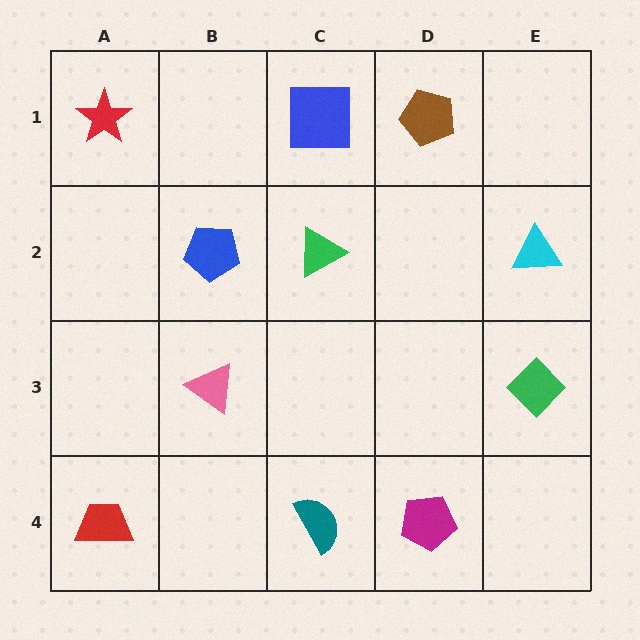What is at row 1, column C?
A blue square.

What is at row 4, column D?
A magenta pentagon.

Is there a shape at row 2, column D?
No, that cell is empty.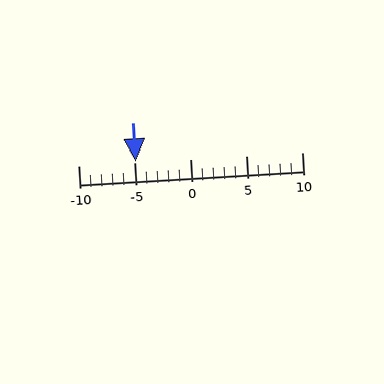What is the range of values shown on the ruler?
The ruler shows values from -10 to 10.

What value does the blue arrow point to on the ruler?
The blue arrow points to approximately -5.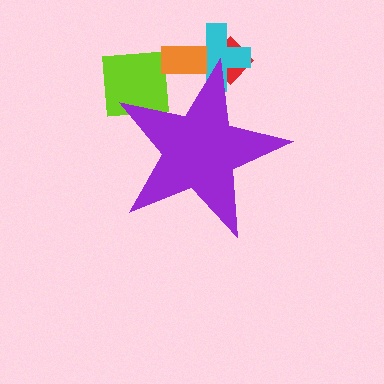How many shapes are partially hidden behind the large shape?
4 shapes are partially hidden.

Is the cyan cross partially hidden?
Yes, the cyan cross is partially hidden behind the purple star.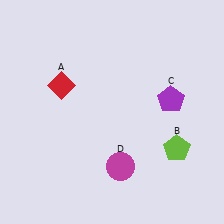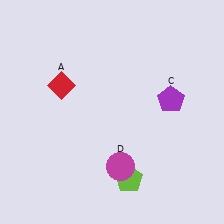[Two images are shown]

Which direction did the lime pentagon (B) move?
The lime pentagon (B) moved left.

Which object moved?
The lime pentagon (B) moved left.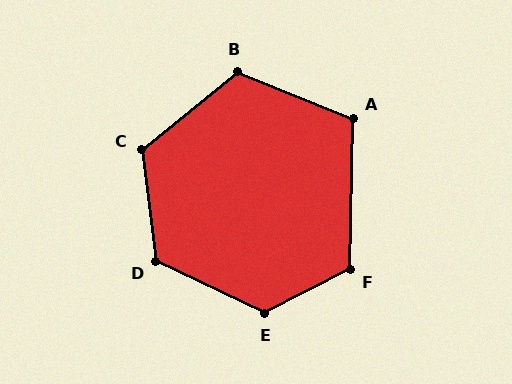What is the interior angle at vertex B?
Approximately 119 degrees (obtuse).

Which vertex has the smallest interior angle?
A, at approximately 111 degrees.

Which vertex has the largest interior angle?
E, at approximately 127 degrees.